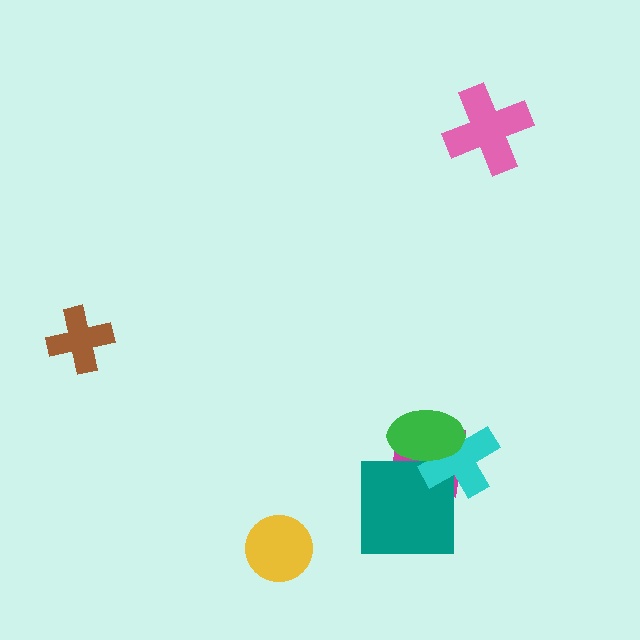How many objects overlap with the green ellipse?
3 objects overlap with the green ellipse.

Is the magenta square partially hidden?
Yes, it is partially covered by another shape.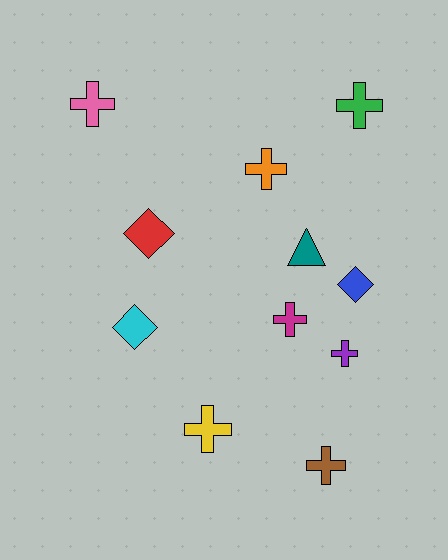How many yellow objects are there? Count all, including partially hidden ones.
There is 1 yellow object.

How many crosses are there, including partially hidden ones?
There are 7 crosses.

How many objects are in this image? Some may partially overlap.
There are 11 objects.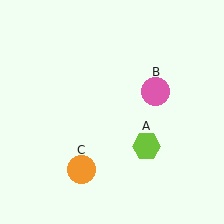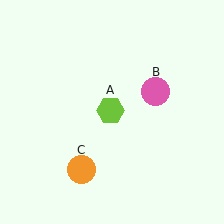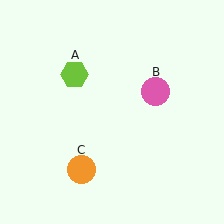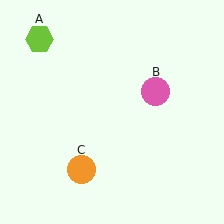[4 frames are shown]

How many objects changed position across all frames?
1 object changed position: lime hexagon (object A).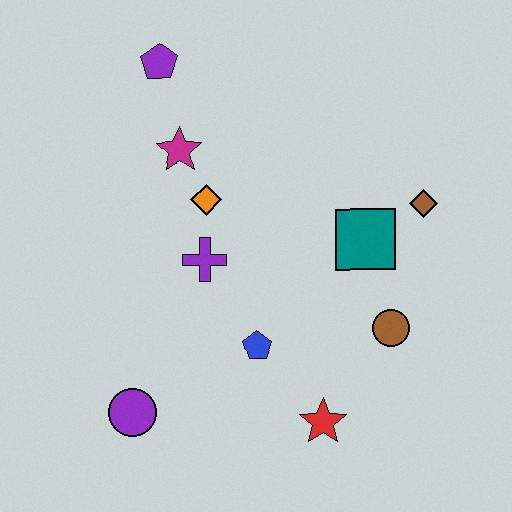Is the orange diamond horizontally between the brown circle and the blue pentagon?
No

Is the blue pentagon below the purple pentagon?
Yes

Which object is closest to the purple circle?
The blue pentagon is closest to the purple circle.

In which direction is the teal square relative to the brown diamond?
The teal square is to the left of the brown diamond.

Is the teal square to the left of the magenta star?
No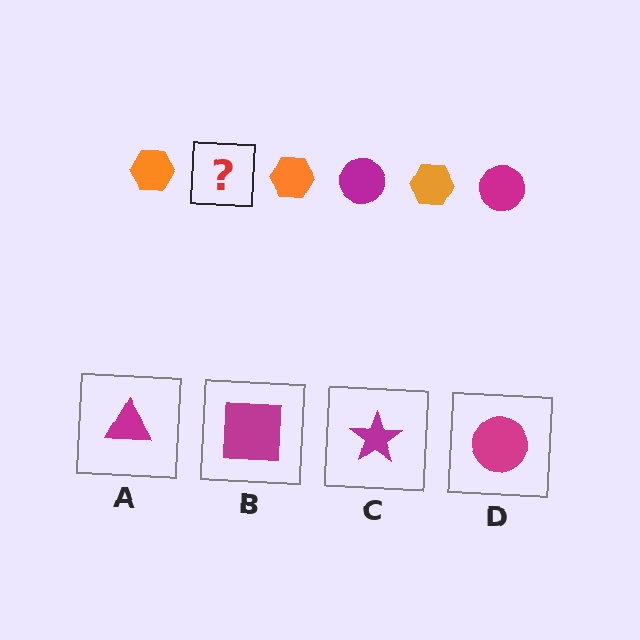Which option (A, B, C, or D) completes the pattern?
D.